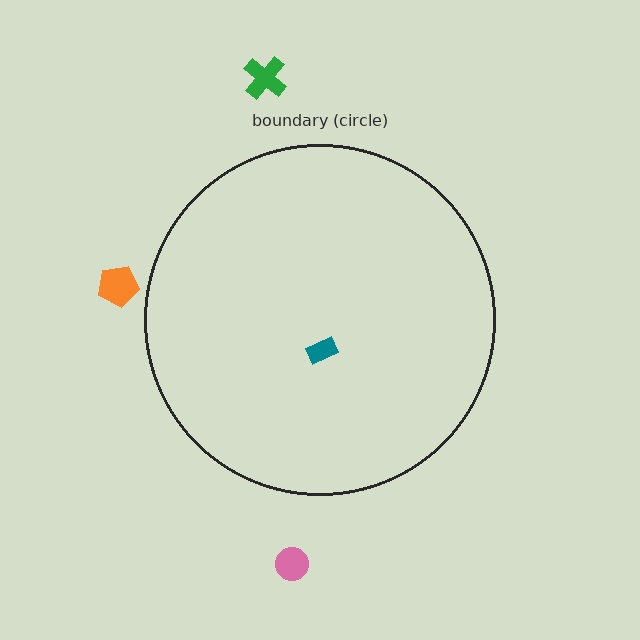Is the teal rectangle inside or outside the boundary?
Inside.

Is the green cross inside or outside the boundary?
Outside.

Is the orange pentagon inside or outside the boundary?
Outside.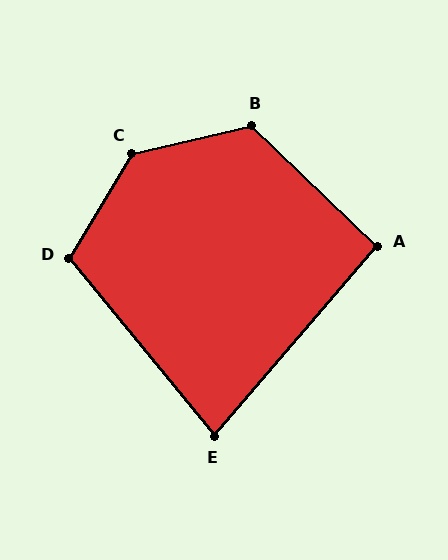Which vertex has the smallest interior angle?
E, at approximately 80 degrees.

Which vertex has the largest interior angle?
C, at approximately 134 degrees.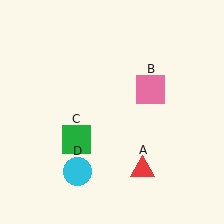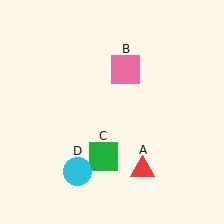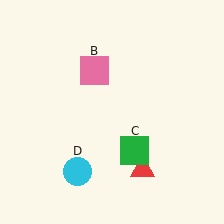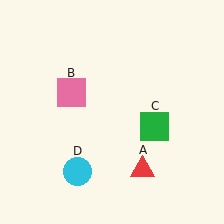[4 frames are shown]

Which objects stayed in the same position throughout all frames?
Red triangle (object A) and cyan circle (object D) remained stationary.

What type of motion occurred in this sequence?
The pink square (object B), green square (object C) rotated counterclockwise around the center of the scene.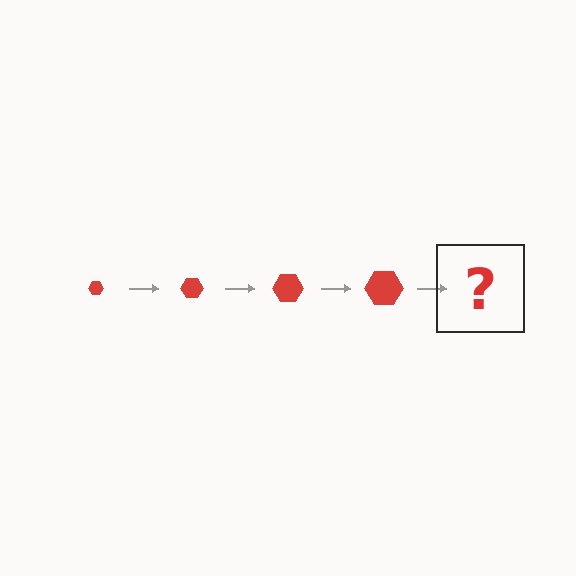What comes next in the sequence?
The next element should be a red hexagon, larger than the previous one.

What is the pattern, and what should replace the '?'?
The pattern is that the hexagon gets progressively larger each step. The '?' should be a red hexagon, larger than the previous one.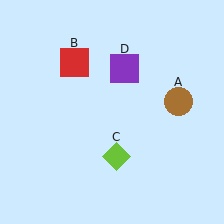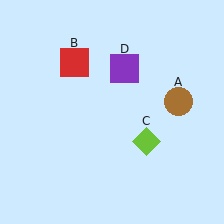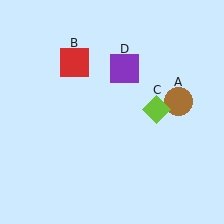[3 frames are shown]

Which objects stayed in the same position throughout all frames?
Brown circle (object A) and red square (object B) and purple square (object D) remained stationary.